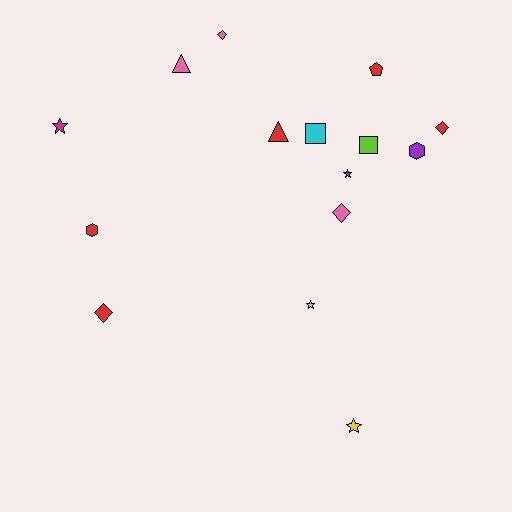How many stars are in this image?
There are 4 stars.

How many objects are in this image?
There are 15 objects.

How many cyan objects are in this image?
There is 1 cyan object.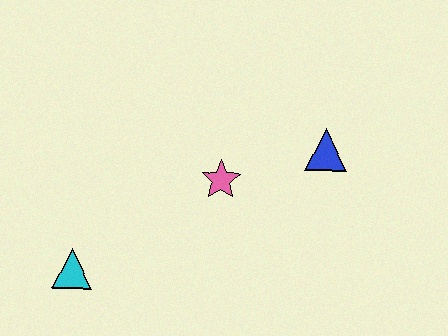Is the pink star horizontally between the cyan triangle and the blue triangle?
Yes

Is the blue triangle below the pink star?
No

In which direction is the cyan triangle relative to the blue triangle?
The cyan triangle is to the left of the blue triangle.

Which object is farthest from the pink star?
The cyan triangle is farthest from the pink star.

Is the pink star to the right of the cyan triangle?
Yes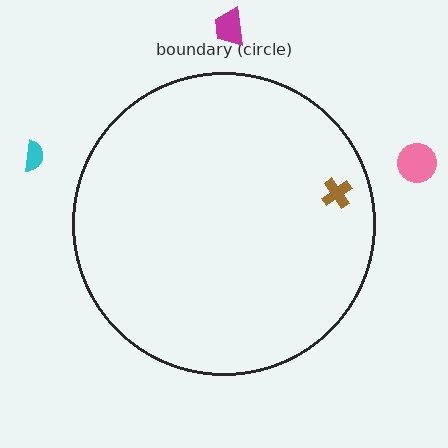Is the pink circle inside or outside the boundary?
Outside.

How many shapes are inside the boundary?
1 inside, 3 outside.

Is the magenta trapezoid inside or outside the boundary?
Outside.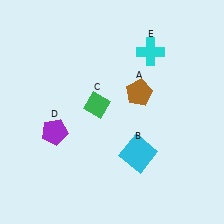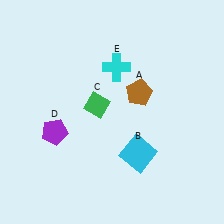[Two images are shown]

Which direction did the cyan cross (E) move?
The cyan cross (E) moved left.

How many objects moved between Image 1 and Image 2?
1 object moved between the two images.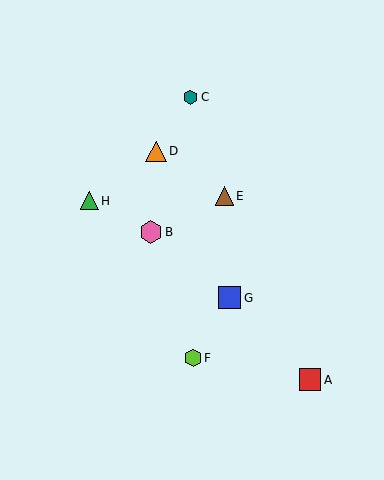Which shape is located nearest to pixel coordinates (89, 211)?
The green triangle (labeled H) at (89, 201) is nearest to that location.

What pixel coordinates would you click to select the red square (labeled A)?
Click at (310, 380) to select the red square A.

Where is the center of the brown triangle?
The center of the brown triangle is at (224, 196).